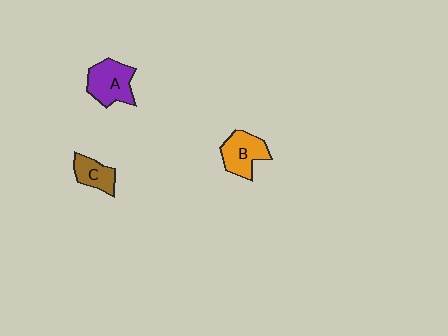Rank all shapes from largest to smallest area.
From largest to smallest: A (purple), B (orange), C (brown).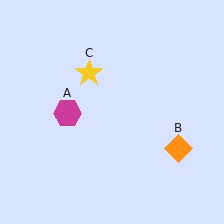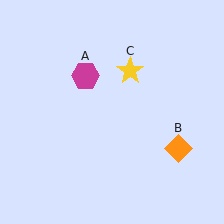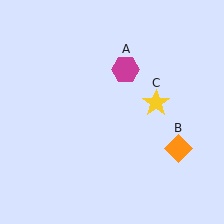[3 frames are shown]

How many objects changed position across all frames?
2 objects changed position: magenta hexagon (object A), yellow star (object C).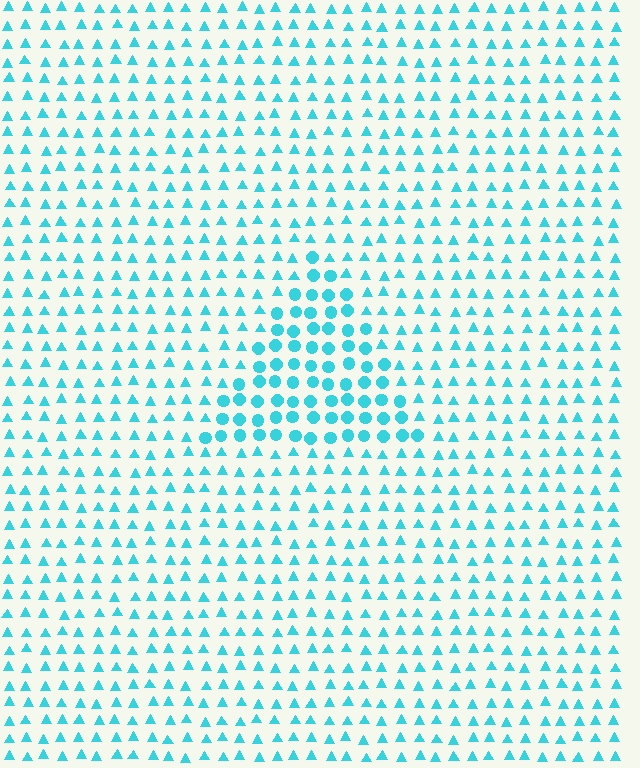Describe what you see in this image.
The image is filled with small cyan elements arranged in a uniform grid. A triangle-shaped region contains circles, while the surrounding area contains triangles. The boundary is defined purely by the change in element shape.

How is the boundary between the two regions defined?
The boundary is defined by a change in element shape: circles inside vs. triangles outside. All elements share the same color and spacing.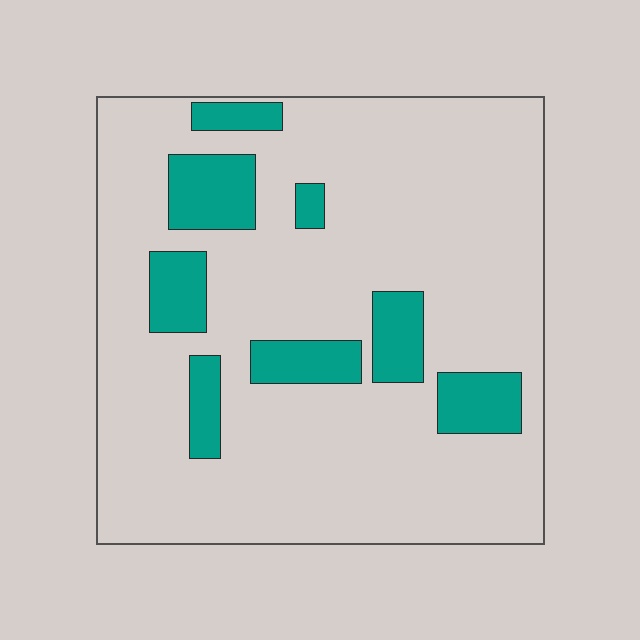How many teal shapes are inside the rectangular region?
8.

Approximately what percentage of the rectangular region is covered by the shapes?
Approximately 15%.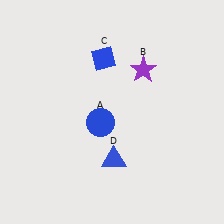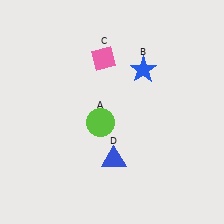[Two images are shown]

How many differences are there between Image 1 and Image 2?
There are 3 differences between the two images.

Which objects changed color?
A changed from blue to lime. B changed from purple to blue. C changed from blue to pink.